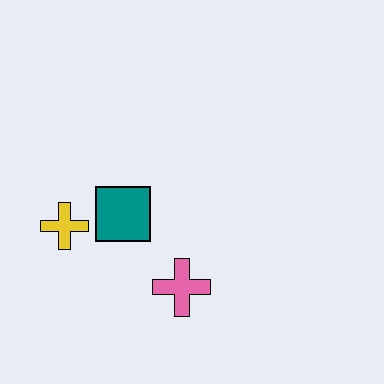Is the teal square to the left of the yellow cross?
No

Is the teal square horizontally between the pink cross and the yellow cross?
Yes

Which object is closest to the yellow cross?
The teal square is closest to the yellow cross.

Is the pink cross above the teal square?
No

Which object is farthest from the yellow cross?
The pink cross is farthest from the yellow cross.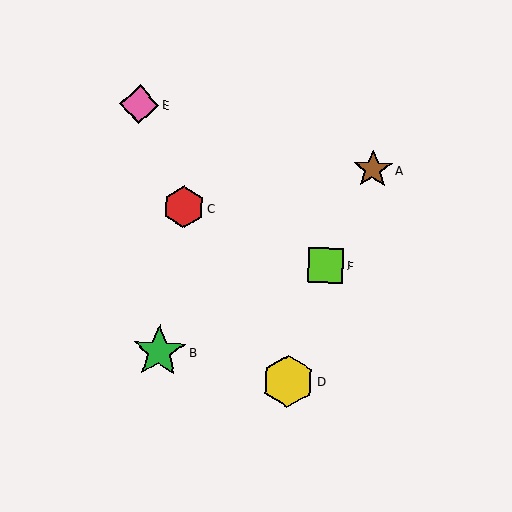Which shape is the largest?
The green star (labeled B) is the largest.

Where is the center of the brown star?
The center of the brown star is at (373, 169).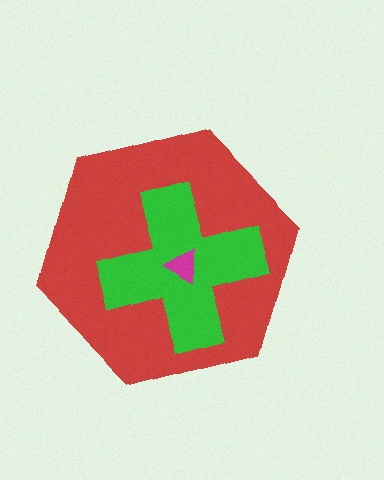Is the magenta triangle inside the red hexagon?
Yes.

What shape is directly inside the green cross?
The magenta triangle.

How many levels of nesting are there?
3.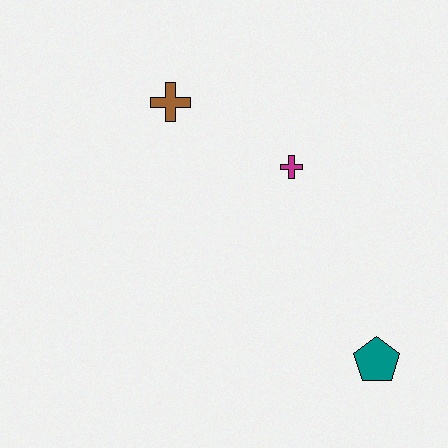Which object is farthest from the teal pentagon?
The brown cross is farthest from the teal pentagon.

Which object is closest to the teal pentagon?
The magenta cross is closest to the teal pentagon.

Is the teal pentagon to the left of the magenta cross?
No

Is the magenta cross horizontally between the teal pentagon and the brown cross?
Yes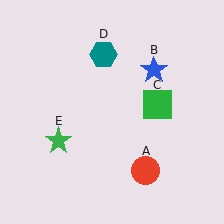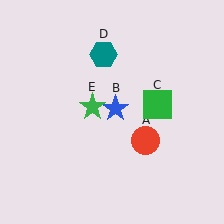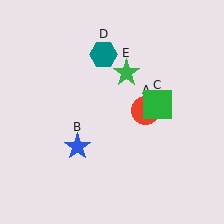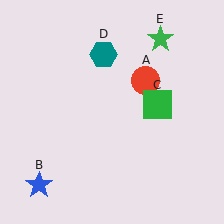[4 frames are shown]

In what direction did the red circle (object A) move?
The red circle (object A) moved up.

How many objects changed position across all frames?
3 objects changed position: red circle (object A), blue star (object B), green star (object E).